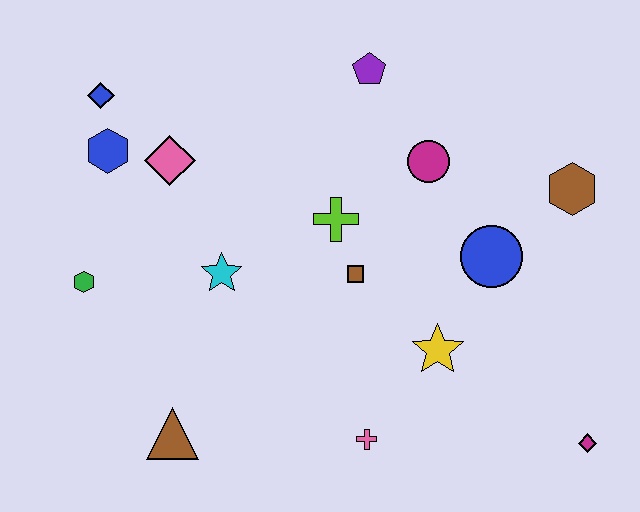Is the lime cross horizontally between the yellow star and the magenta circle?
No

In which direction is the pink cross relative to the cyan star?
The pink cross is below the cyan star.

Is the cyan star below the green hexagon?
No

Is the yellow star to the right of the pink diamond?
Yes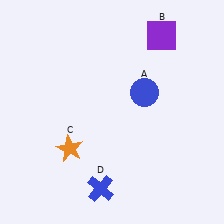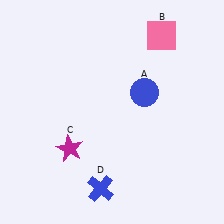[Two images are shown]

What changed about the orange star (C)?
In Image 1, C is orange. In Image 2, it changed to magenta.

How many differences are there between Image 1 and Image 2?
There are 2 differences between the two images.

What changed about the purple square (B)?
In Image 1, B is purple. In Image 2, it changed to pink.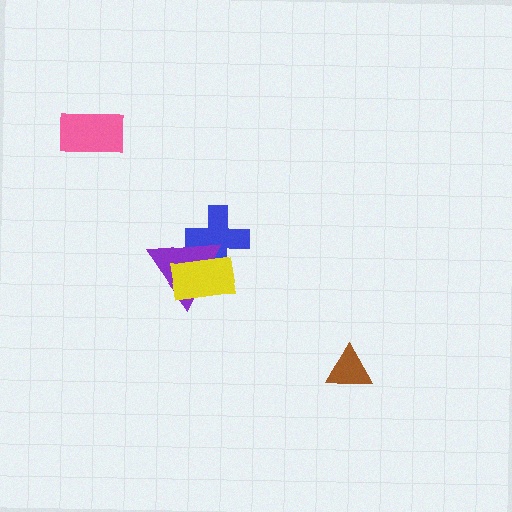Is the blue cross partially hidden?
Yes, it is partially covered by another shape.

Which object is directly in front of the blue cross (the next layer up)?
The purple triangle is directly in front of the blue cross.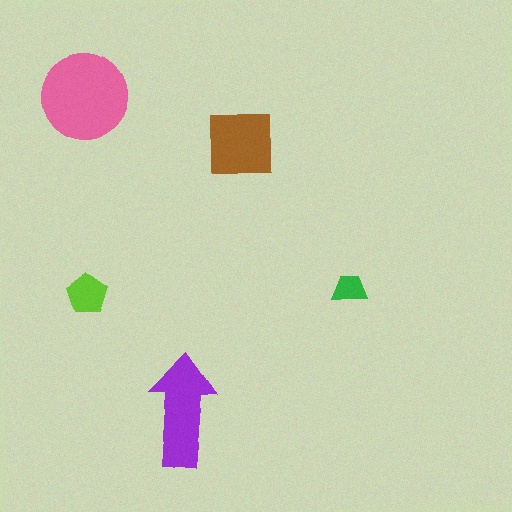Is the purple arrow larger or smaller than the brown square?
Larger.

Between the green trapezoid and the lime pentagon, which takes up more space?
The lime pentagon.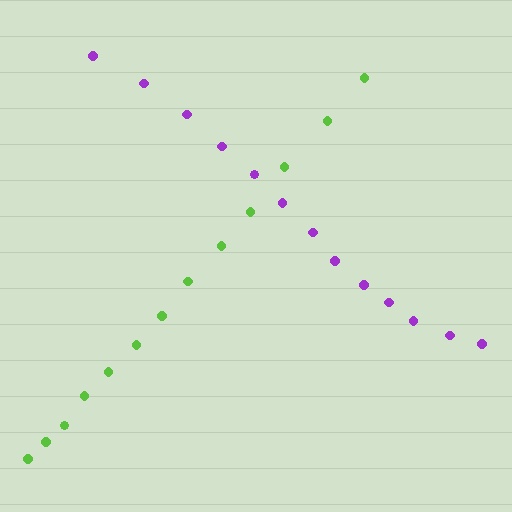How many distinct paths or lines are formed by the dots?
There are 2 distinct paths.